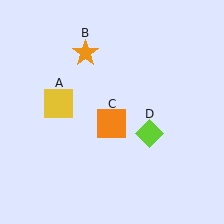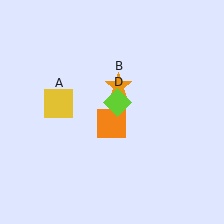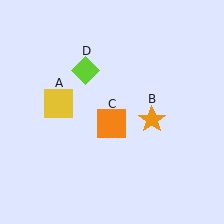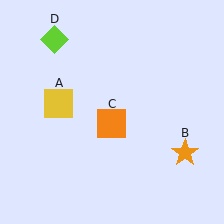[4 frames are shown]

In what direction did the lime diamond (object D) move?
The lime diamond (object D) moved up and to the left.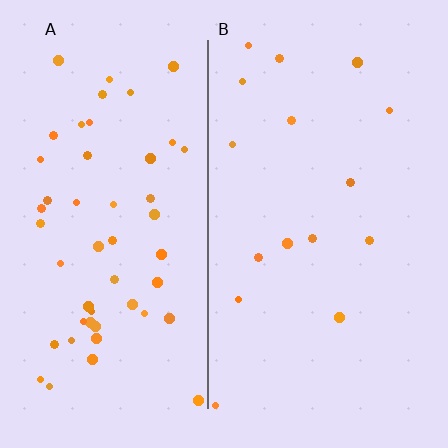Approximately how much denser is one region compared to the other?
Approximately 3.3× — region A over region B.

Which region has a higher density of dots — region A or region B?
A (the left).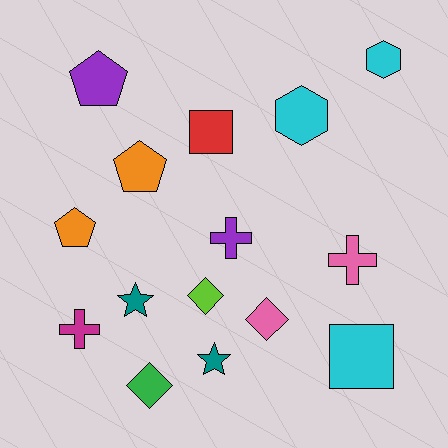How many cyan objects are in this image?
There are 3 cyan objects.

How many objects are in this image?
There are 15 objects.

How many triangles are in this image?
There are no triangles.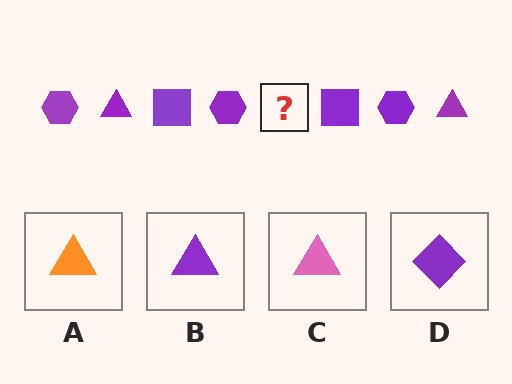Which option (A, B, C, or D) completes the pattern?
B.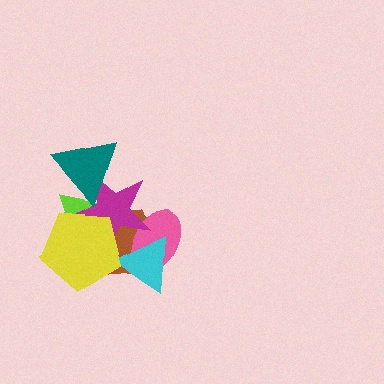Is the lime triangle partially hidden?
Yes, it is partially covered by another shape.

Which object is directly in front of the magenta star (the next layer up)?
The yellow pentagon is directly in front of the magenta star.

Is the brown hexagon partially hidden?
Yes, it is partially covered by another shape.